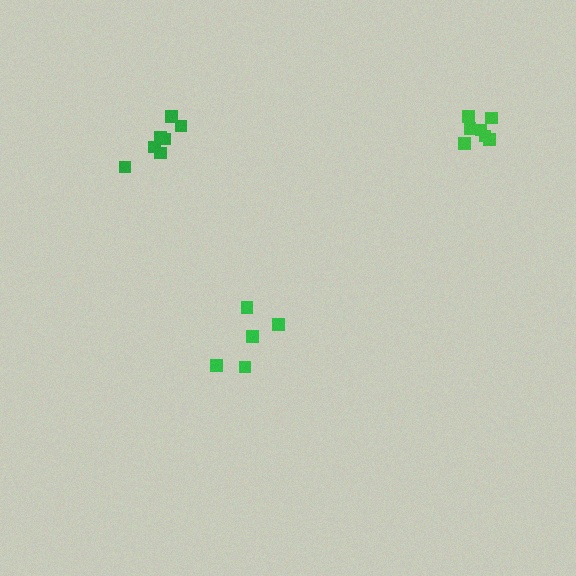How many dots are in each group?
Group 1: 7 dots, Group 2: 5 dots, Group 3: 7 dots (19 total).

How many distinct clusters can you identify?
There are 3 distinct clusters.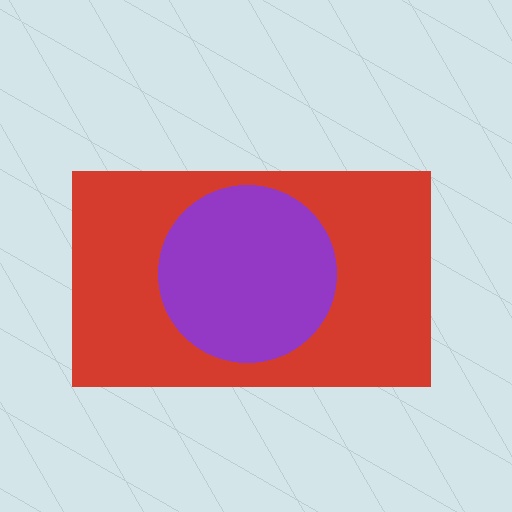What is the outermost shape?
The red rectangle.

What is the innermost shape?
The purple circle.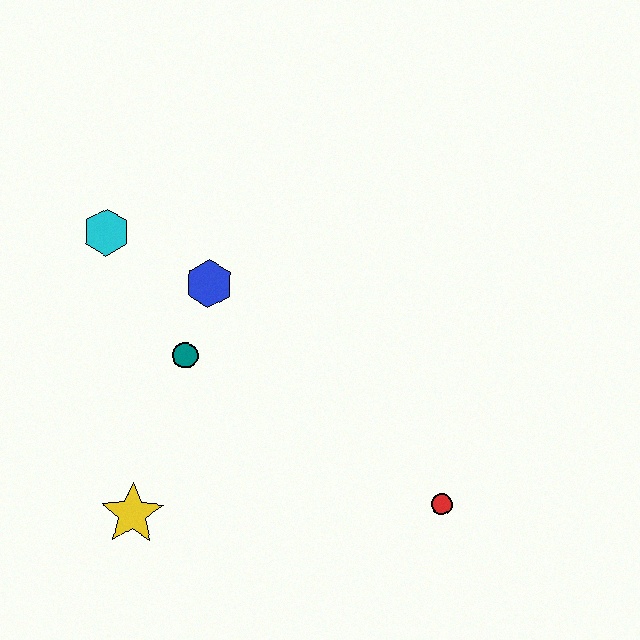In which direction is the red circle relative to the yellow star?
The red circle is to the right of the yellow star.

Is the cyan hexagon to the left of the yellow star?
Yes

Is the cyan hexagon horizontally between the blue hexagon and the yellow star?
No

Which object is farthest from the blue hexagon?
The red circle is farthest from the blue hexagon.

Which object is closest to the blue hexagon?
The teal circle is closest to the blue hexagon.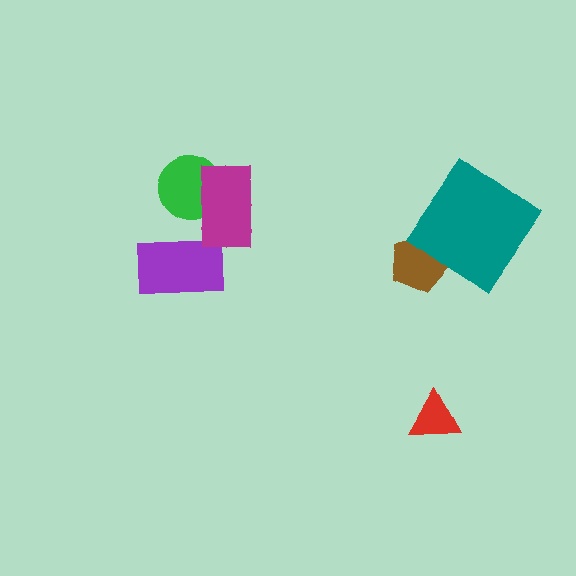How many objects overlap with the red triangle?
0 objects overlap with the red triangle.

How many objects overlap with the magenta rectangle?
1 object overlaps with the magenta rectangle.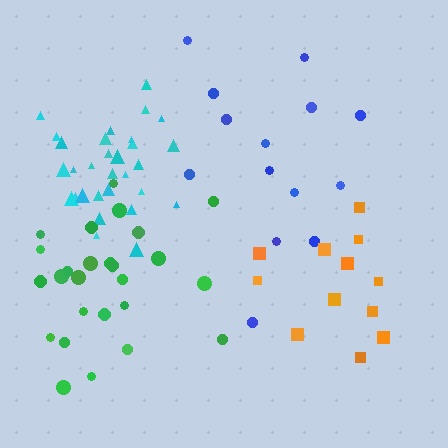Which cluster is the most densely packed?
Cyan.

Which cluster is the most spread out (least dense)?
Blue.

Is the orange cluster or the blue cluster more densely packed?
Orange.